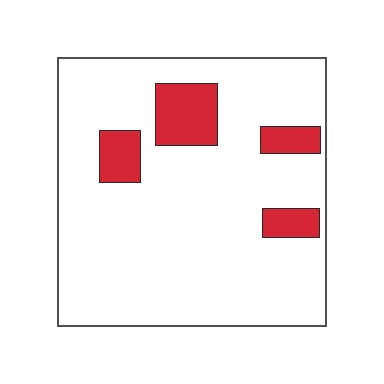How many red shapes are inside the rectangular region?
4.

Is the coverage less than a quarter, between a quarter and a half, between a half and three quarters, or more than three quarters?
Less than a quarter.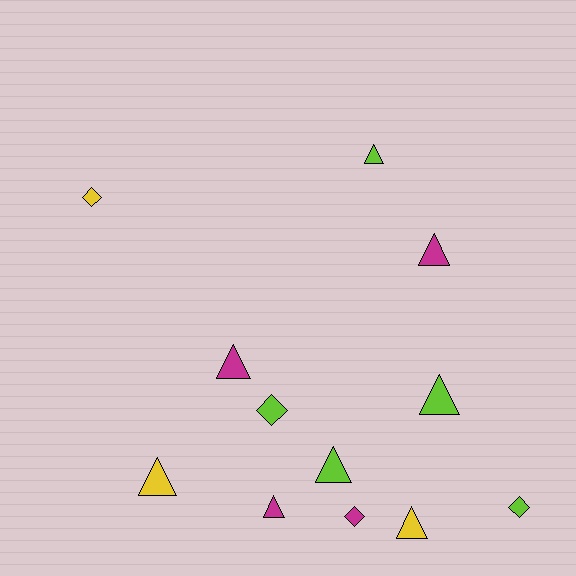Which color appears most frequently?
Lime, with 5 objects.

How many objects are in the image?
There are 12 objects.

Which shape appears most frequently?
Triangle, with 8 objects.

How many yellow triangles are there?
There are 2 yellow triangles.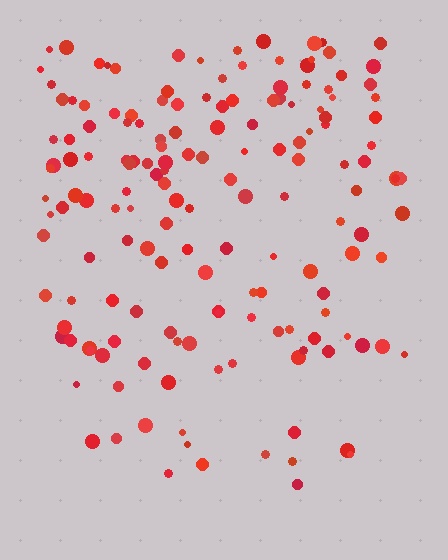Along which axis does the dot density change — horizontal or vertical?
Vertical.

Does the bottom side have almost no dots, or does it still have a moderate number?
Still a moderate number, just noticeably fewer than the top.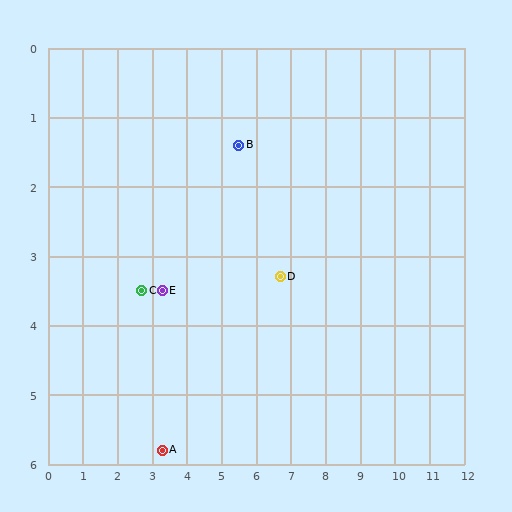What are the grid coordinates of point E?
Point E is at approximately (3.3, 3.5).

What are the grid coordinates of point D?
Point D is at approximately (6.7, 3.3).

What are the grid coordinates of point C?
Point C is at approximately (2.7, 3.5).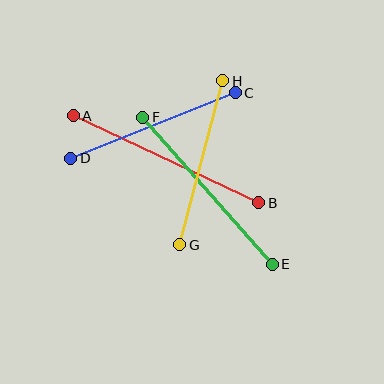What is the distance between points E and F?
The distance is approximately 196 pixels.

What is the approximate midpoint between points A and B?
The midpoint is at approximately (166, 159) pixels.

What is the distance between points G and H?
The distance is approximately 170 pixels.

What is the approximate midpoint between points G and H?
The midpoint is at approximately (201, 163) pixels.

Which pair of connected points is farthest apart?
Points A and B are farthest apart.